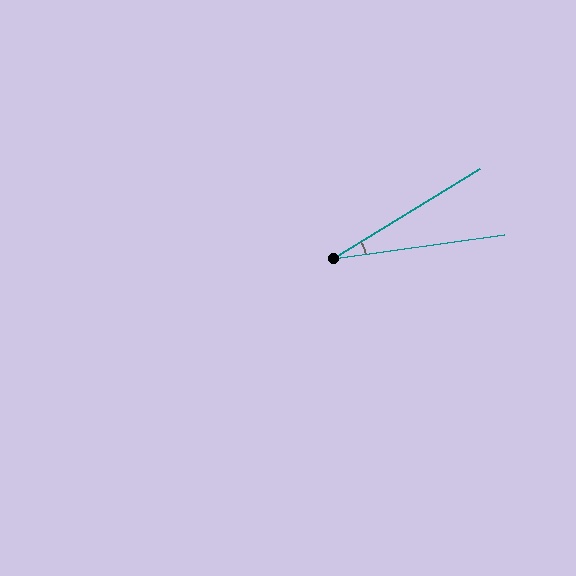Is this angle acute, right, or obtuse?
It is acute.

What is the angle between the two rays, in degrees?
Approximately 23 degrees.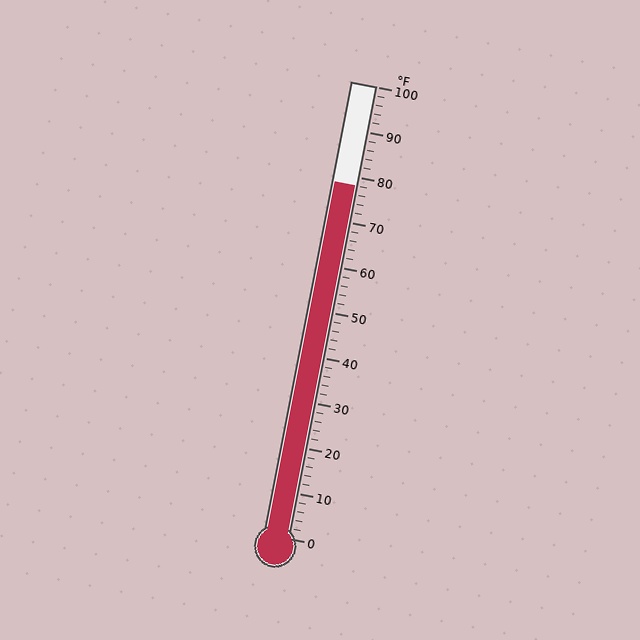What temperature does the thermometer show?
The thermometer shows approximately 78°F.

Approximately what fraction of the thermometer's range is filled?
The thermometer is filled to approximately 80% of its range.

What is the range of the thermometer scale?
The thermometer scale ranges from 0°F to 100°F.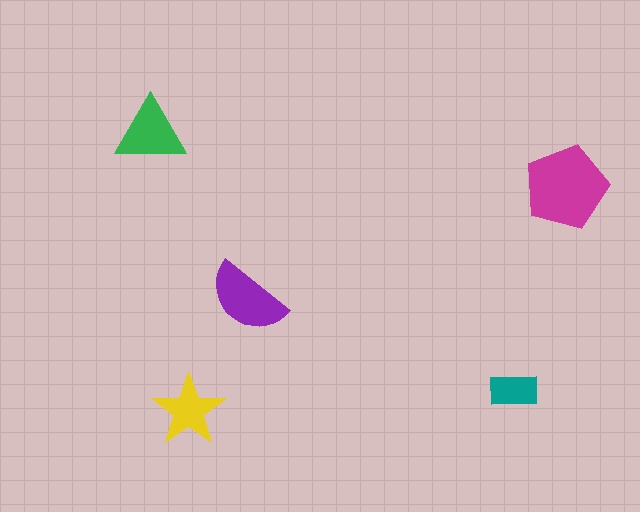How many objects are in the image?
There are 5 objects in the image.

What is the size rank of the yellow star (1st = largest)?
4th.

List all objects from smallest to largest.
The teal rectangle, the yellow star, the green triangle, the purple semicircle, the magenta pentagon.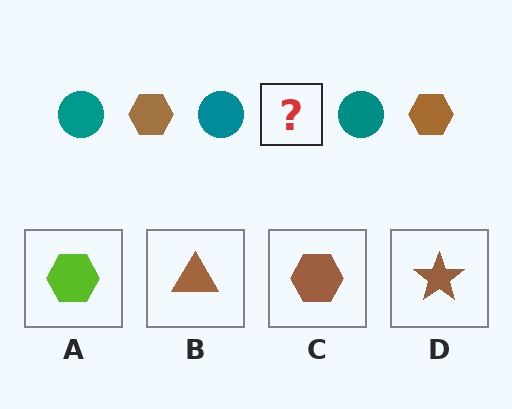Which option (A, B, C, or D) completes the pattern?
C.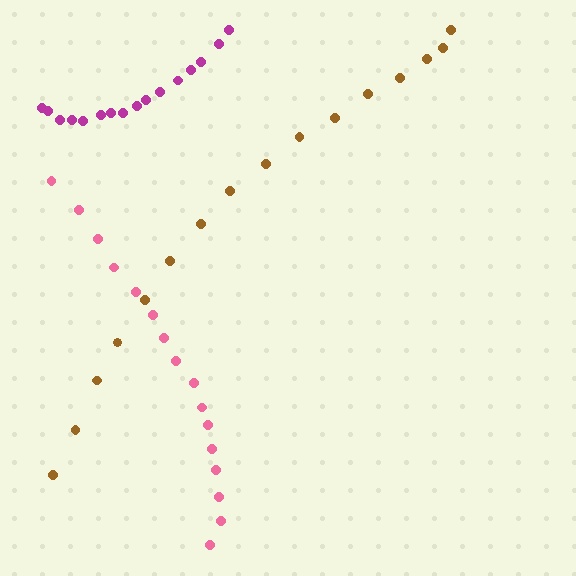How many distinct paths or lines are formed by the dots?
There are 3 distinct paths.